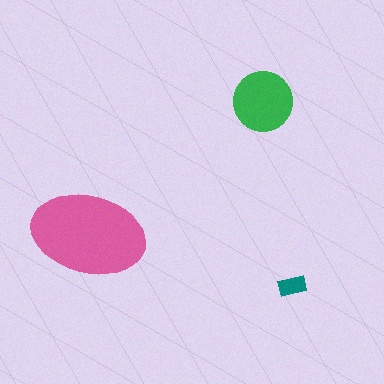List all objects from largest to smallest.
The pink ellipse, the green circle, the teal rectangle.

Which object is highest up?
The green circle is topmost.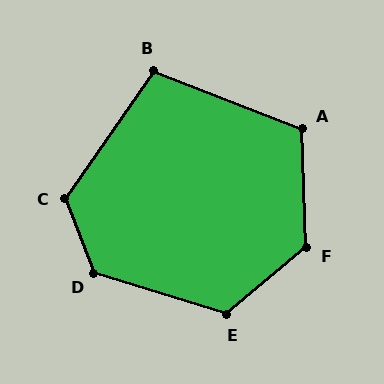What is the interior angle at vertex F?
Approximately 128 degrees (obtuse).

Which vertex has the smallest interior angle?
B, at approximately 103 degrees.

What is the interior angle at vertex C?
Approximately 124 degrees (obtuse).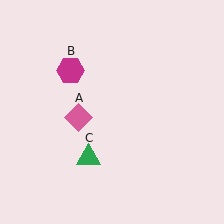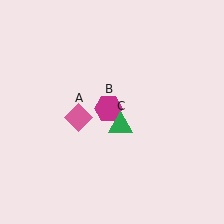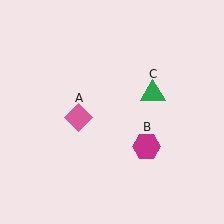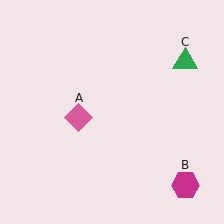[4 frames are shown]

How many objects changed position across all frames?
2 objects changed position: magenta hexagon (object B), green triangle (object C).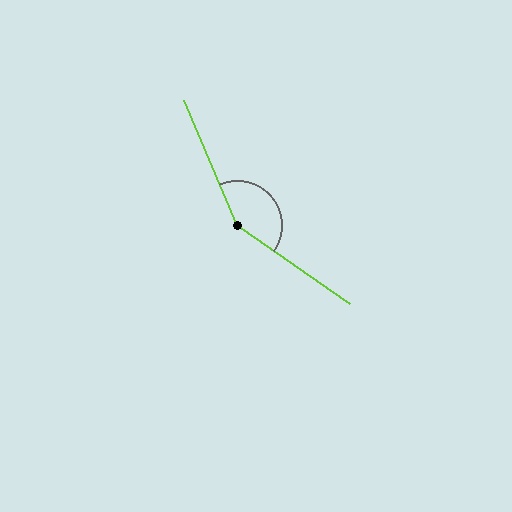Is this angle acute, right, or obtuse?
It is obtuse.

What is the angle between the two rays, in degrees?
Approximately 148 degrees.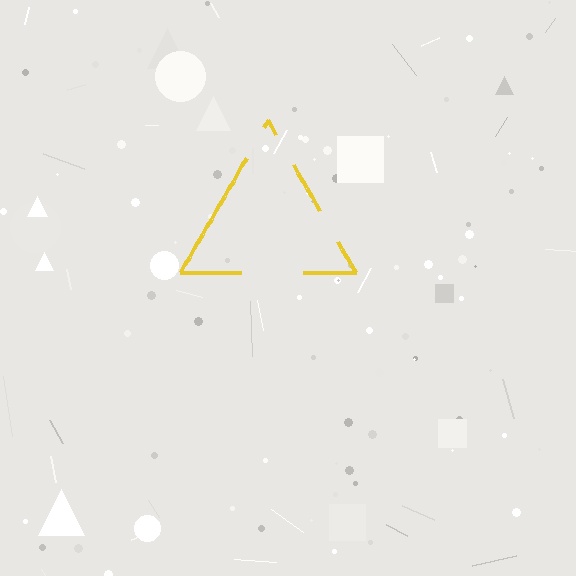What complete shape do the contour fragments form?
The contour fragments form a triangle.